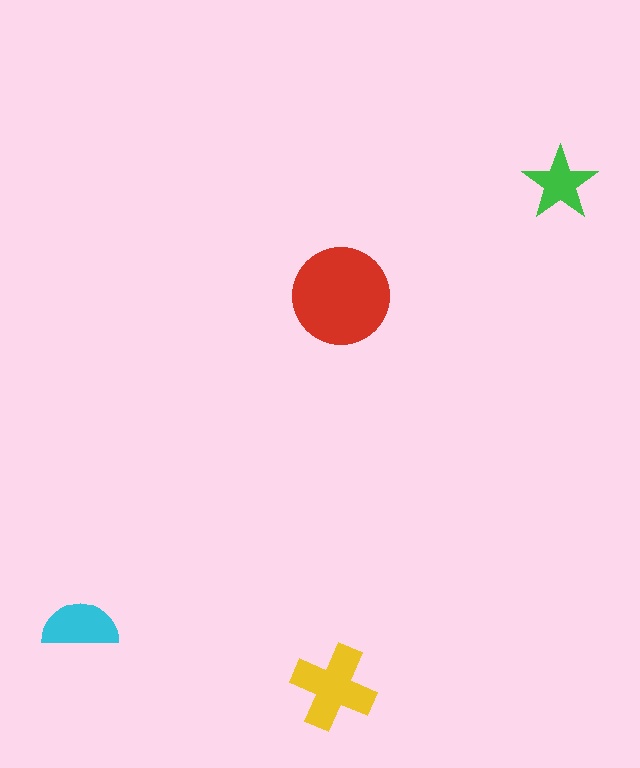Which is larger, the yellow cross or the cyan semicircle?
The yellow cross.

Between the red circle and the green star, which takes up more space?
The red circle.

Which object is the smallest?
The green star.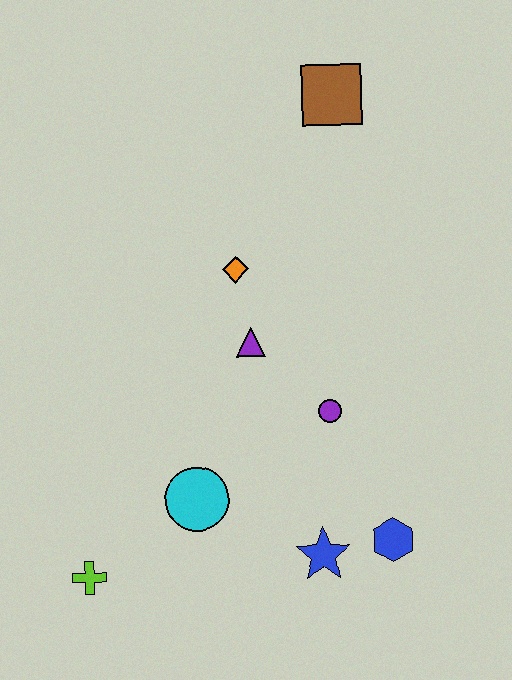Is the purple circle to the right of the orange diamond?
Yes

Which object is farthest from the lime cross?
The brown square is farthest from the lime cross.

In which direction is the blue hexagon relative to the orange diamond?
The blue hexagon is below the orange diamond.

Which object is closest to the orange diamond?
The purple triangle is closest to the orange diamond.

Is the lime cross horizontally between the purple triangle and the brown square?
No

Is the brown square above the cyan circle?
Yes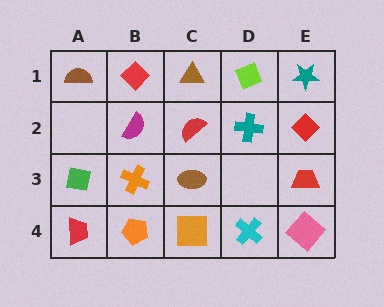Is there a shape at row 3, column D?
No, that cell is empty.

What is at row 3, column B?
An orange cross.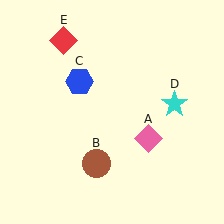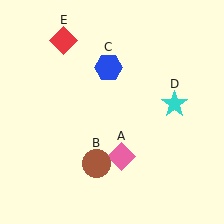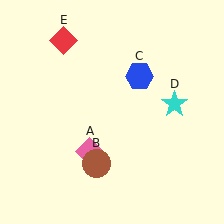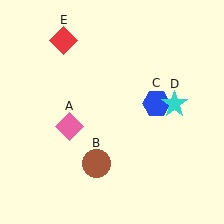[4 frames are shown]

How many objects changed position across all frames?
2 objects changed position: pink diamond (object A), blue hexagon (object C).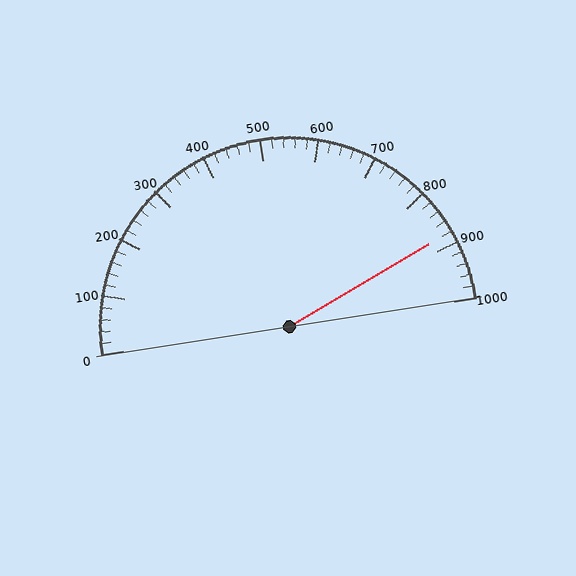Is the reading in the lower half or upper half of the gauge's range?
The reading is in the upper half of the range (0 to 1000).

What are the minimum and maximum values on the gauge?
The gauge ranges from 0 to 1000.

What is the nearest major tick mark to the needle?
The nearest major tick mark is 900.